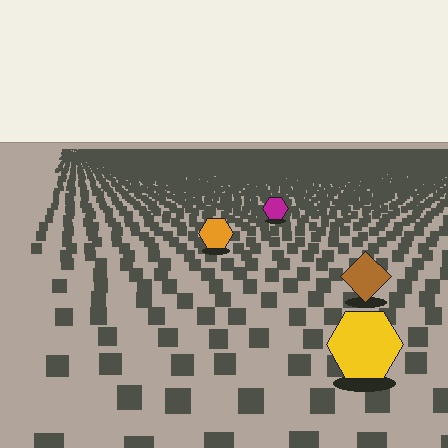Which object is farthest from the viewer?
The magenta hexagon is farthest from the viewer. It appears smaller and the ground texture around it is denser.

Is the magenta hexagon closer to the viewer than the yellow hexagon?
No. The yellow hexagon is closer — you can tell from the texture gradient: the ground texture is coarser near it.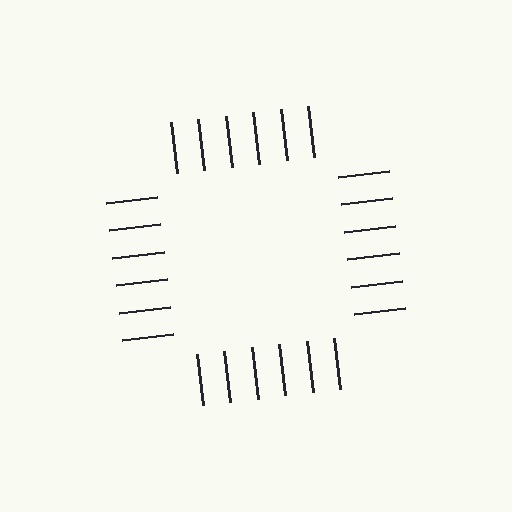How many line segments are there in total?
24 — 6 along each of the 4 edges.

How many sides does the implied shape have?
4 sides — the line-ends trace a square.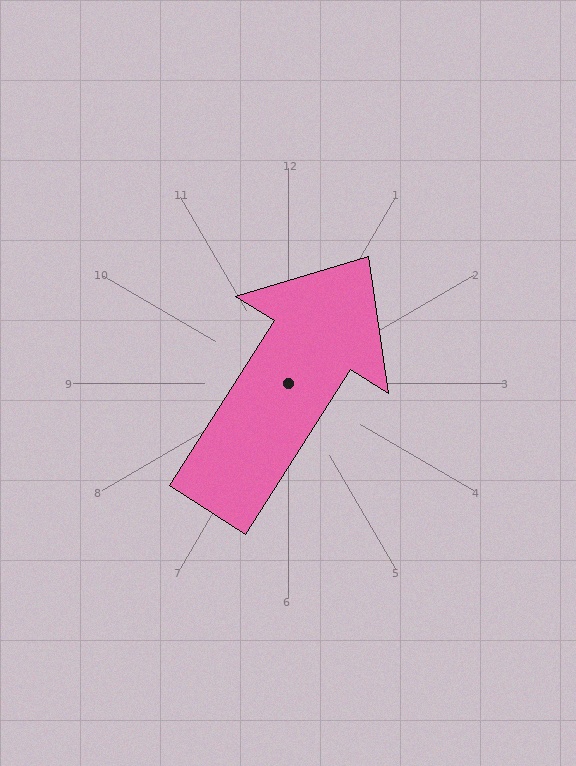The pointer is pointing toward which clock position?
Roughly 1 o'clock.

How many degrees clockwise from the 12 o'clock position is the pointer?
Approximately 32 degrees.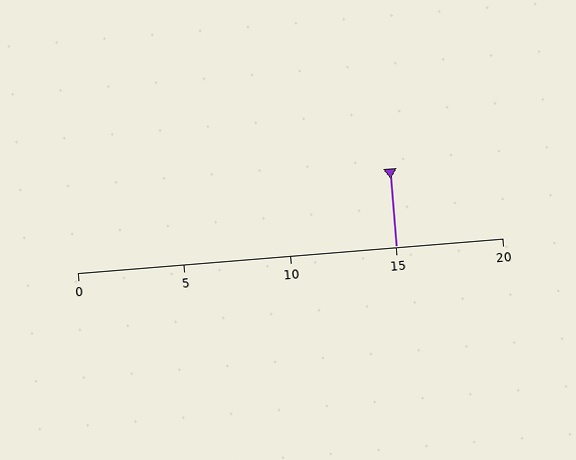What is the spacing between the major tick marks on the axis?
The major ticks are spaced 5 apart.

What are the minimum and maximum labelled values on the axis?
The axis runs from 0 to 20.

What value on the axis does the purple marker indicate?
The marker indicates approximately 15.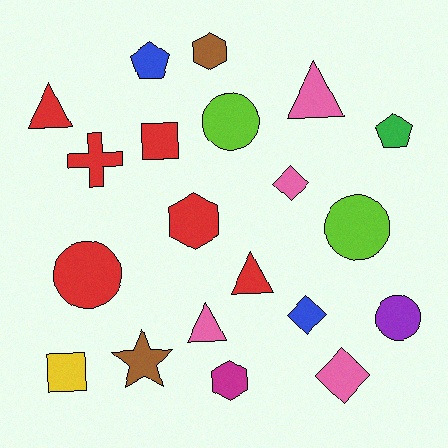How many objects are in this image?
There are 20 objects.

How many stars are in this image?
There is 1 star.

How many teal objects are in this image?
There are no teal objects.